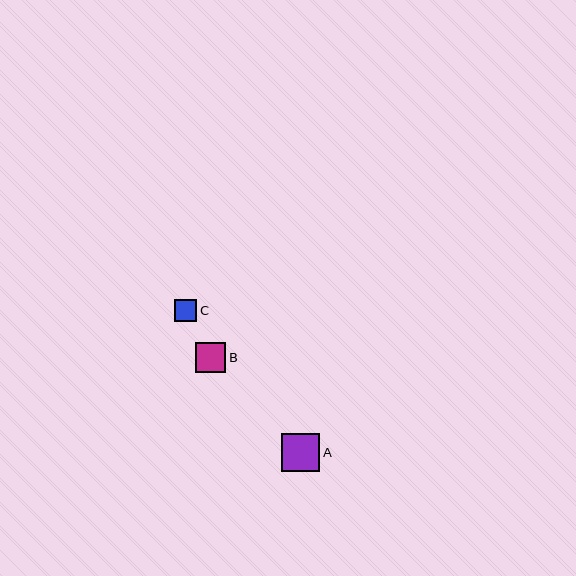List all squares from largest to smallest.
From largest to smallest: A, B, C.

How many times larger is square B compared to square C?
Square B is approximately 1.3 times the size of square C.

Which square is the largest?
Square A is the largest with a size of approximately 38 pixels.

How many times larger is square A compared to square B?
Square A is approximately 1.3 times the size of square B.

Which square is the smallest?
Square C is the smallest with a size of approximately 22 pixels.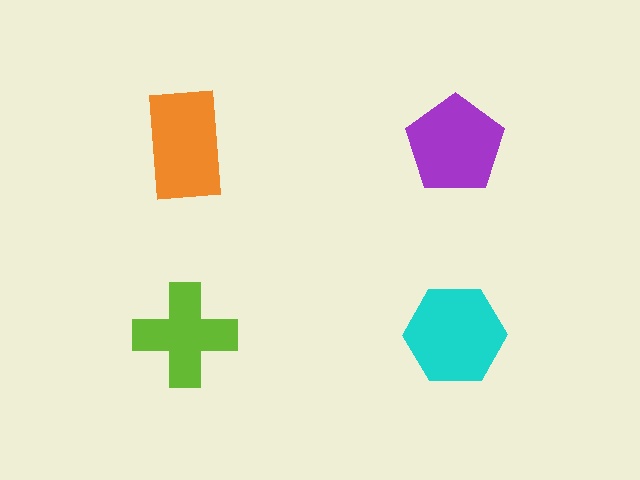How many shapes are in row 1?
2 shapes.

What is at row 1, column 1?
An orange rectangle.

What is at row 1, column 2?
A purple pentagon.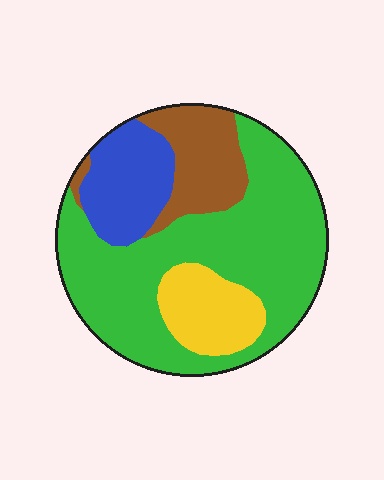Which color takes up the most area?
Green, at roughly 55%.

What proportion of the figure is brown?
Brown covers 16% of the figure.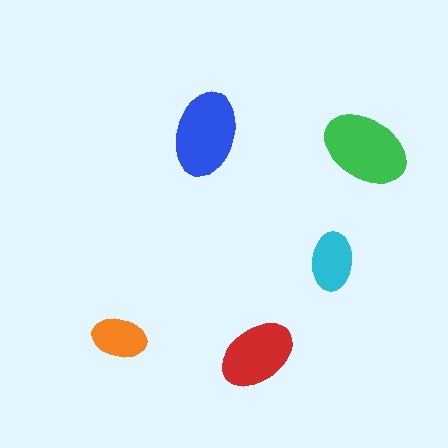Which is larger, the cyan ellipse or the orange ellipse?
The cyan one.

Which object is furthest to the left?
The orange ellipse is leftmost.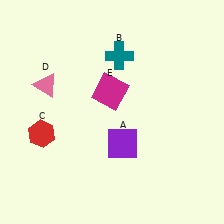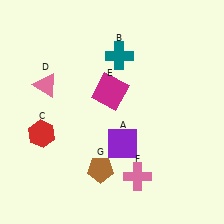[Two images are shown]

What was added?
A pink cross (F), a brown pentagon (G) were added in Image 2.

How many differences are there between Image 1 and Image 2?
There are 2 differences between the two images.